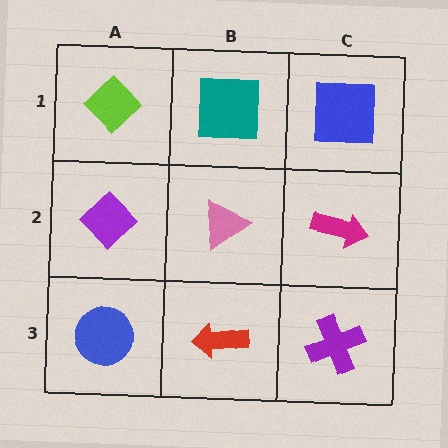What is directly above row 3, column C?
A magenta arrow.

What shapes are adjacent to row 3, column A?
A purple diamond (row 2, column A), a red arrow (row 3, column B).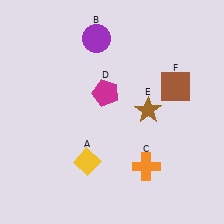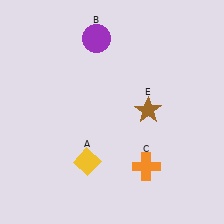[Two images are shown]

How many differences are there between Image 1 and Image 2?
There are 2 differences between the two images.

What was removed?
The magenta pentagon (D), the brown square (F) were removed in Image 2.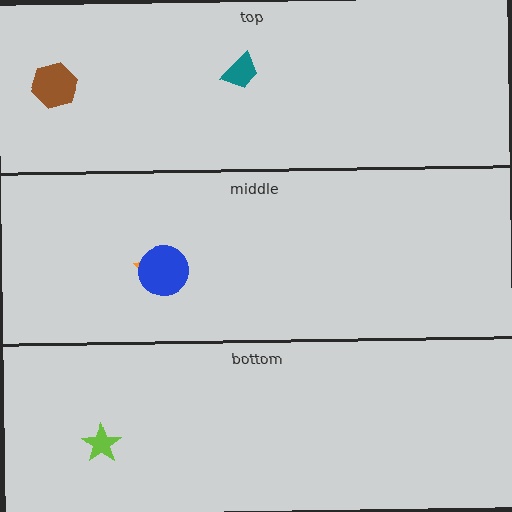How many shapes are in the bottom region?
1.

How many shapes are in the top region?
2.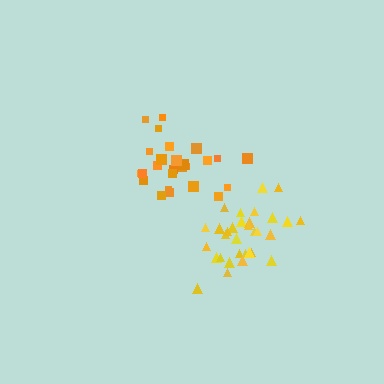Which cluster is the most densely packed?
Orange.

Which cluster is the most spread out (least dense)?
Yellow.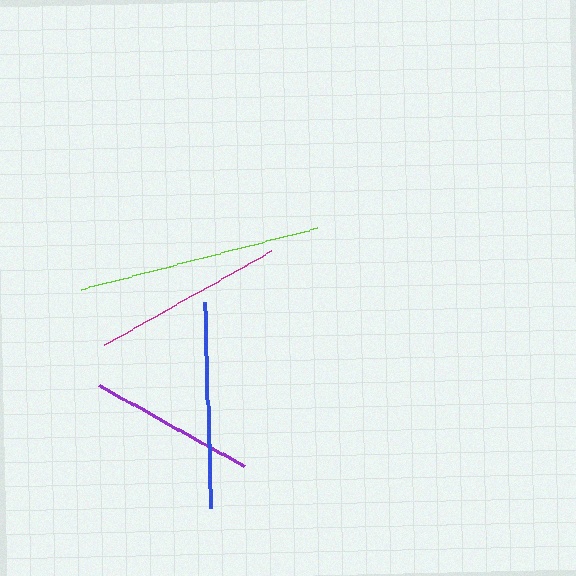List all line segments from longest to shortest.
From longest to shortest: lime, blue, magenta, purple.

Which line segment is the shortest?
The purple line is the shortest at approximately 166 pixels.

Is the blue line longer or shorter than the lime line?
The lime line is longer than the blue line.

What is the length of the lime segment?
The lime segment is approximately 243 pixels long.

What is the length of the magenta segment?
The magenta segment is approximately 192 pixels long.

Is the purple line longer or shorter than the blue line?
The blue line is longer than the purple line.